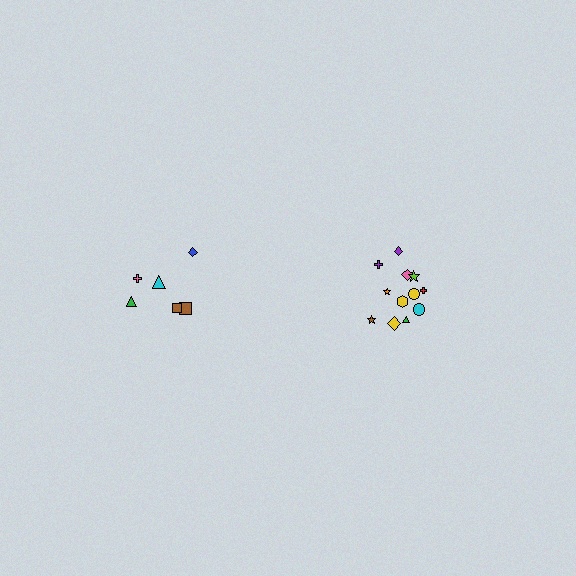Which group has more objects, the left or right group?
The right group.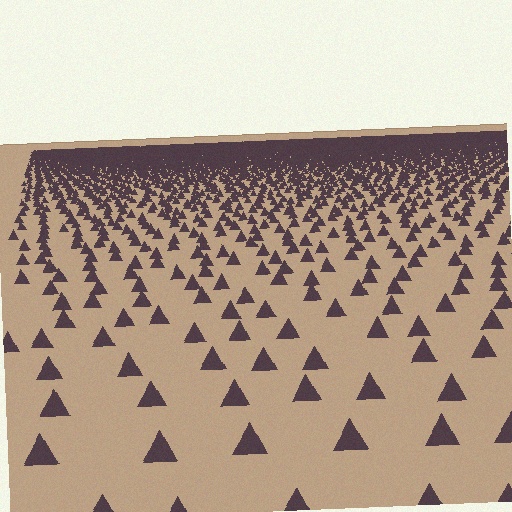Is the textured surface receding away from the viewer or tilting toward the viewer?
The surface is receding away from the viewer. Texture elements get smaller and denser toward the top.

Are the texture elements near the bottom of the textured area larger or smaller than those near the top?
Larger. Near the bottom, elements are closer to the viewer and appear at a bigger on-screen size.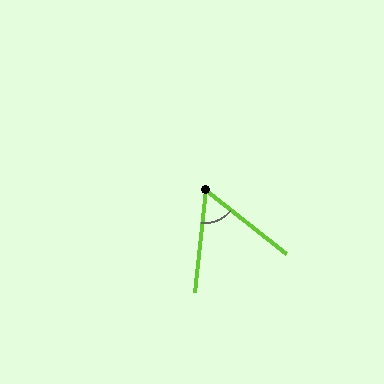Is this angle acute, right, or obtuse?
It is acute.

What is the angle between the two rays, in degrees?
Approximately 58 degrees.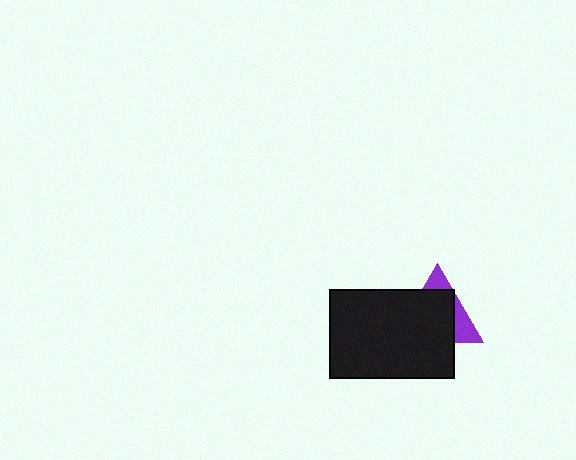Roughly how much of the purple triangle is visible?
A small part of it is visible (roughly 30%).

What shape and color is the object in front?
The object in front is a black rectangle.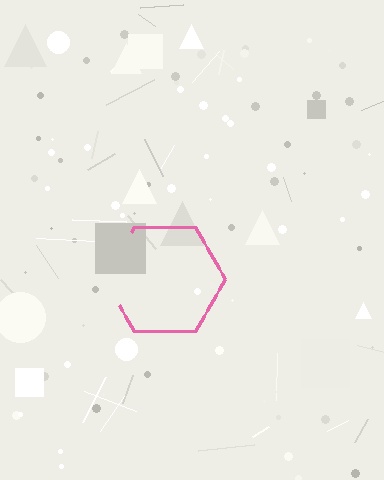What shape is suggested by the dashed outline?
The dashed outline suggests a hexagon.